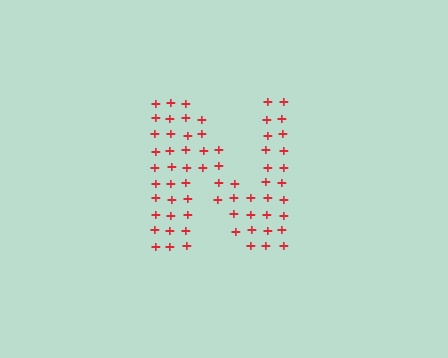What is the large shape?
The large shape is the letter N.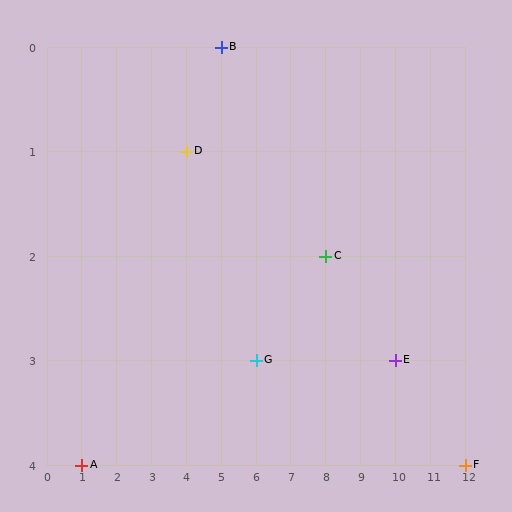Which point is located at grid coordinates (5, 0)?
Point B is at (5, 0).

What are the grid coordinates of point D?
Point D is at grid coordinates (4, 1).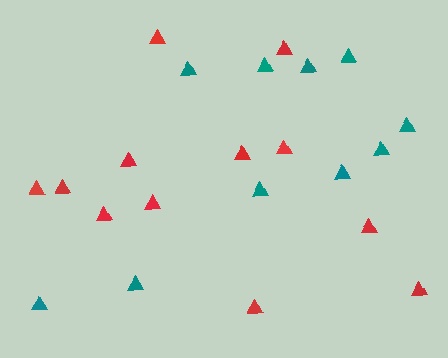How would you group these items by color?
There are 2 groups: one group of teal triangles (10) and one group of red triangles (12).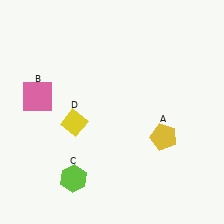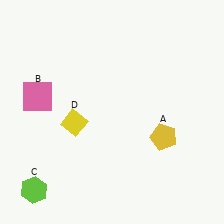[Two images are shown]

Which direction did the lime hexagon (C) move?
The lime hexagon (C) moved left.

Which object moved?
The lime hexagon (C) moved left.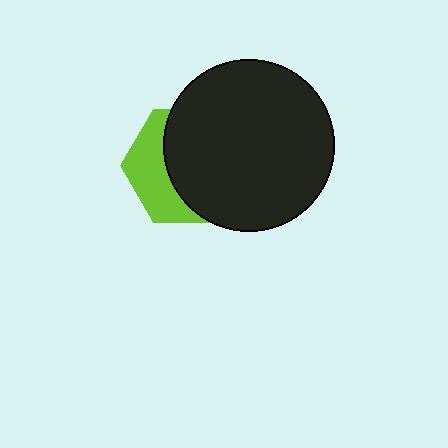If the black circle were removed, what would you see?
You would see the complete lime hexagon.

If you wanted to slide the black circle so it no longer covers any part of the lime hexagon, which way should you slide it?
Slide it right — that is the most direct way to separate the two shapes.